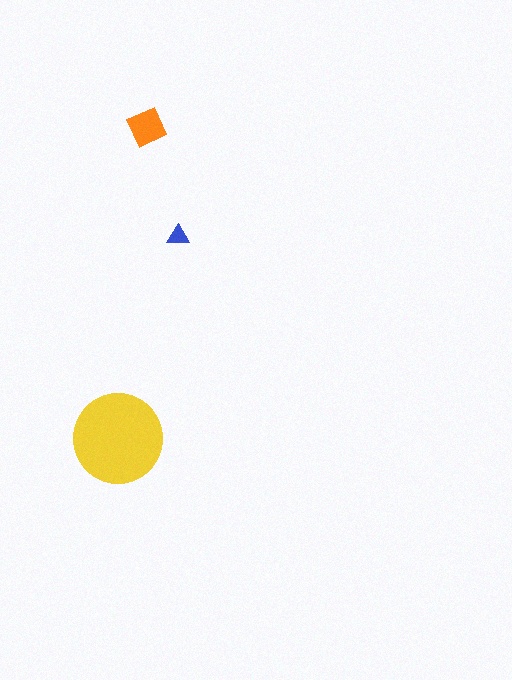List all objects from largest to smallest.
The yellow circle, the orange square, the blue triangle.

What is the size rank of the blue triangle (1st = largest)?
3rd.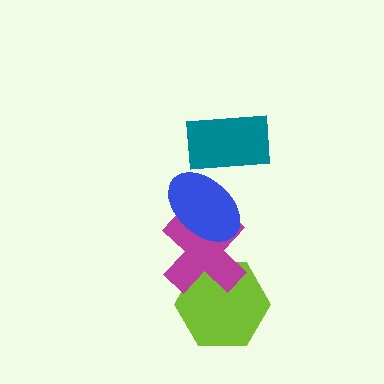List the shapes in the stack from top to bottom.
From top to bottom: the teal rectangle, the blue ellipse, the magenta cross, the lime hexagon.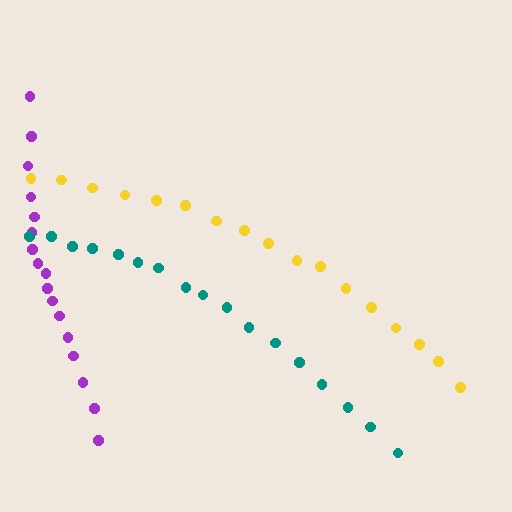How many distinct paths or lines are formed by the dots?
There are 3 distinct paths.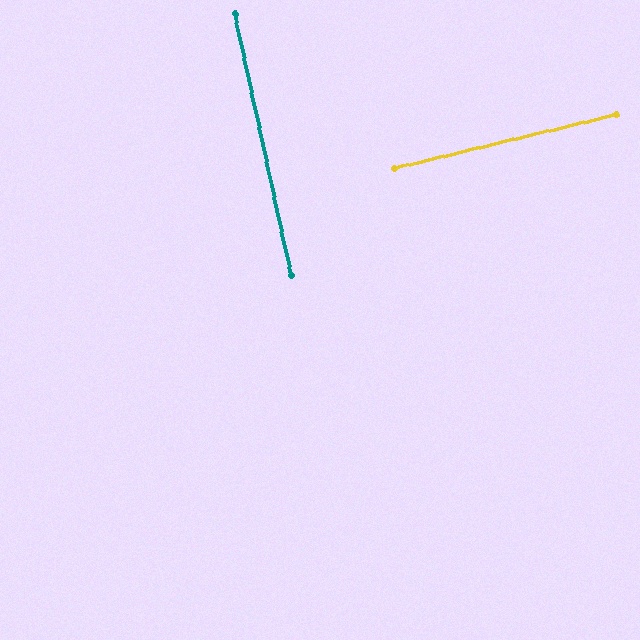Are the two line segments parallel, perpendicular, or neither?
Perpendicular — they meet at approximately 88°.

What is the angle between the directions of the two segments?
Approximately 88 degrees.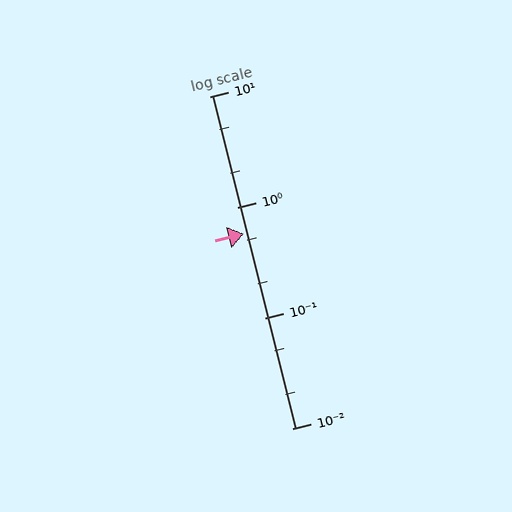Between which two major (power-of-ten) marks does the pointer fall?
The pointer is between 0.1 and 1.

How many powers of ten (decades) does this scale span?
The scale spans 3 decades, from 0.01 to 10.